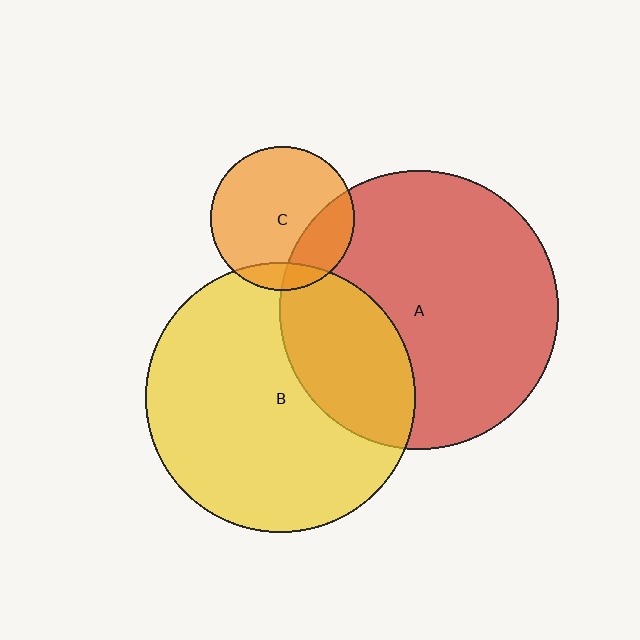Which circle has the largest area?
Circle A (red).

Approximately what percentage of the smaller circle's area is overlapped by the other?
Approximately 10%.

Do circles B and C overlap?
Yes.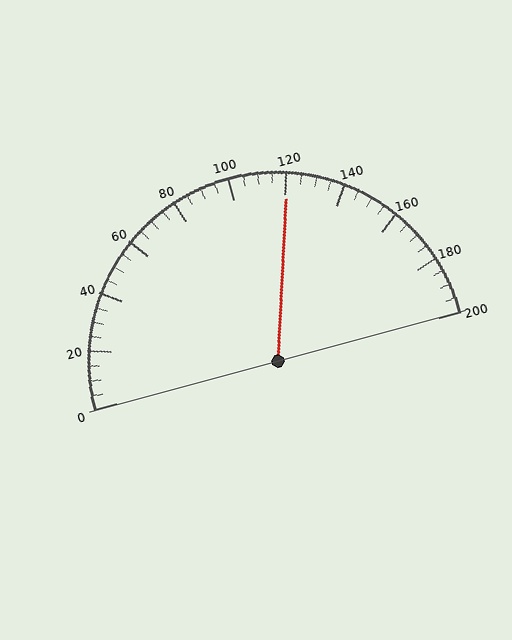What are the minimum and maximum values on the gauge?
The gauge ranges from 0 to 200.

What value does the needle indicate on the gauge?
The needle indicates approximately 120.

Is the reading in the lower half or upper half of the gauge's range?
The reading is in the upper half of the range (0 to 200).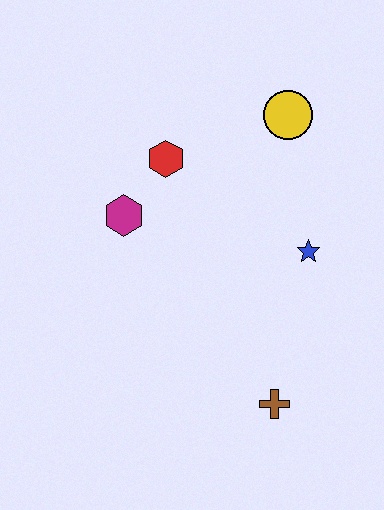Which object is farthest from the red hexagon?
The brown cross is farthest from the red hexagon.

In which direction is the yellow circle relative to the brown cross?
The yellow circle is above the brown cross.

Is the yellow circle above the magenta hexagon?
Yes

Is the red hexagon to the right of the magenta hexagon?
Yes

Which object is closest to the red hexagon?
The magenta hexagon is closest to the red hexagon.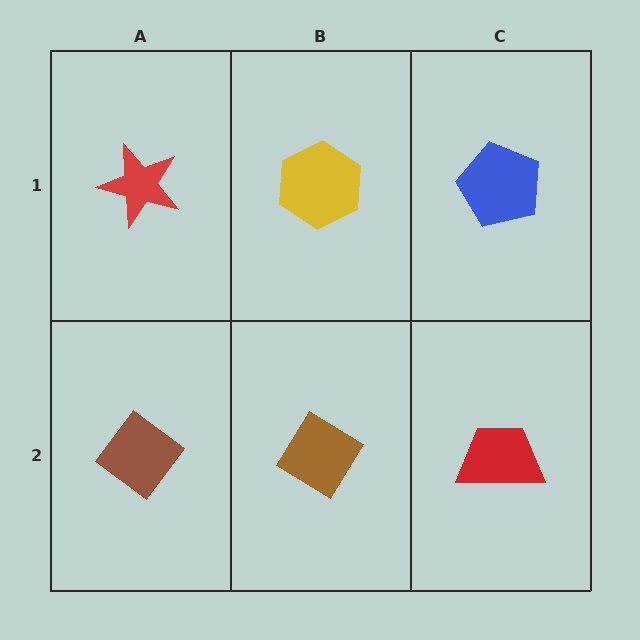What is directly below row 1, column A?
A brown diamond.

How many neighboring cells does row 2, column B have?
3.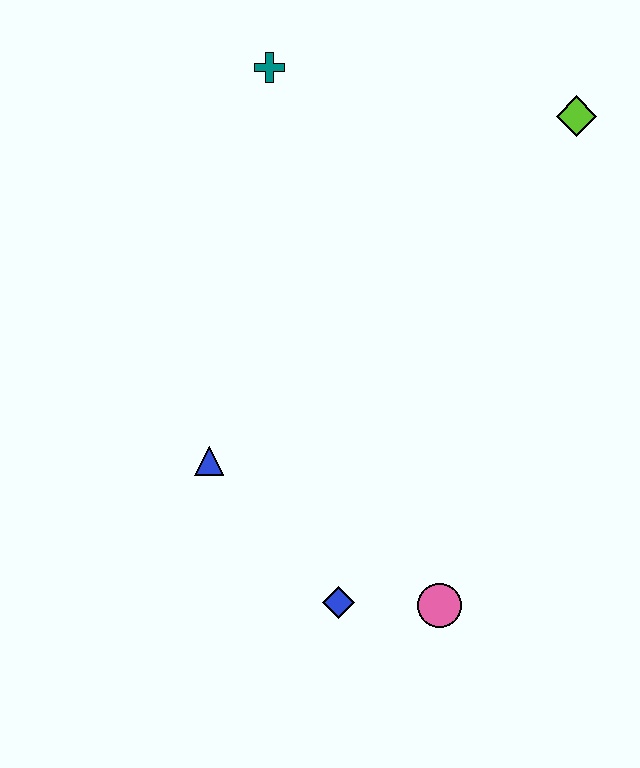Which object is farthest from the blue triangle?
The lime diamond is farthest from the blue triangle.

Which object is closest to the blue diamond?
The pink circle is closest to the blue diamond.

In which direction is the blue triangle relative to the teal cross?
The blue triangle is below the teal cross.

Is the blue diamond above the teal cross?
No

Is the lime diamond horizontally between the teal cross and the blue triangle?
No